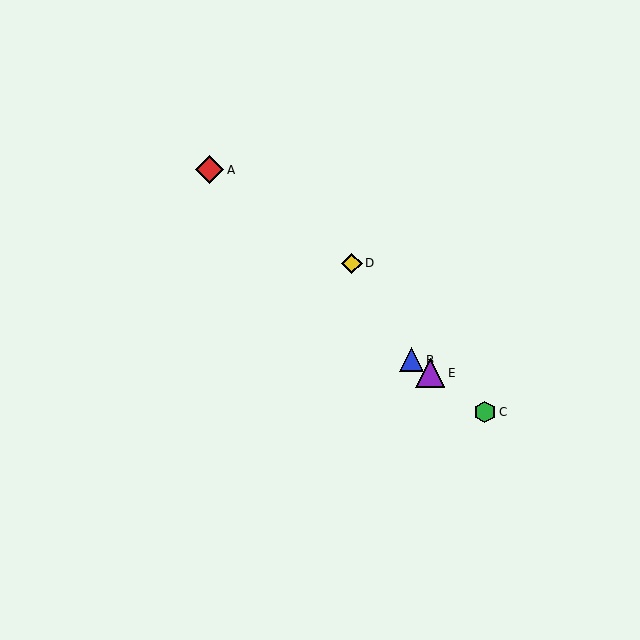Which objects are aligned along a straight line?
Objects B, C, E are aligned along a straight line.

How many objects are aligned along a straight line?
3 objects (B, C, E) are aligned along a straight line.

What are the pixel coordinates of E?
Object E is at (430, 373).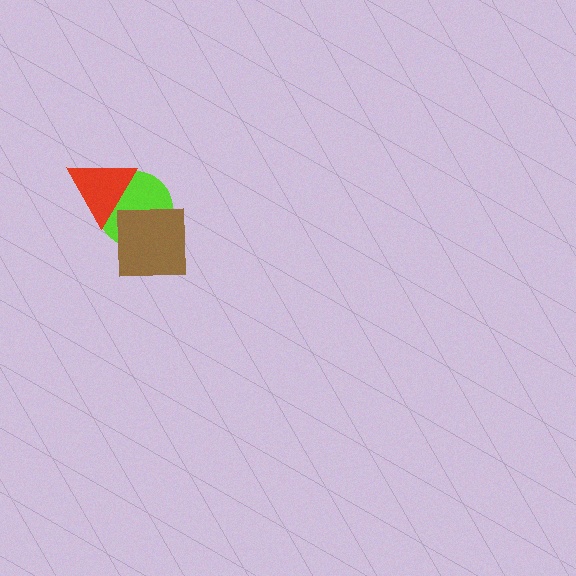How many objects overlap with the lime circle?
2 objects overlap with the lime circle.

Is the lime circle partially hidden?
Yes, it is partially covered by another shape.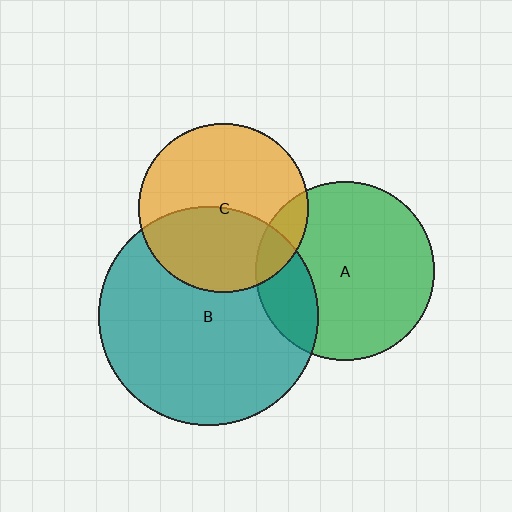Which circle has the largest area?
Circle B (teal).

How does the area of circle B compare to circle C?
Approximately 1.7 times.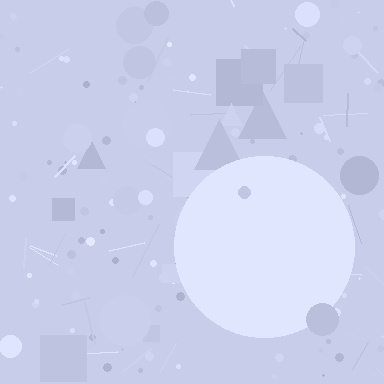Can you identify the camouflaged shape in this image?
The camouflaged shape is a circle.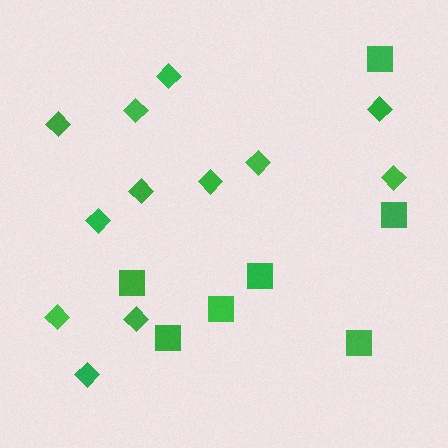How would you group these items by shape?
There are 2 groups: one group of diamonds (12) and one group of squares (7).